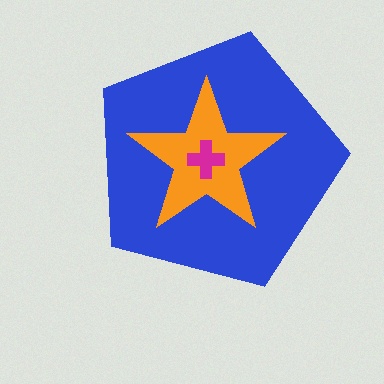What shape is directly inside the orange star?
The magenta cross.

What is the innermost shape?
The magenta cross.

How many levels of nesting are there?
3.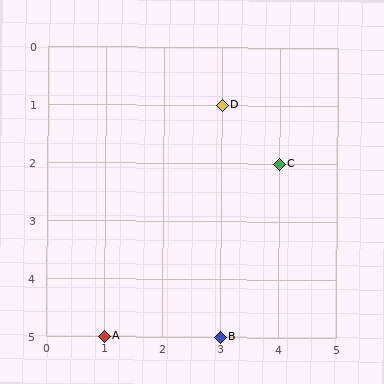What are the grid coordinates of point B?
Point B is at grid coordinates (3, 5).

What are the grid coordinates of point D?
Point D is at grid coordinates (3, 1).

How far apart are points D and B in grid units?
Points D and B are 4 rows apart.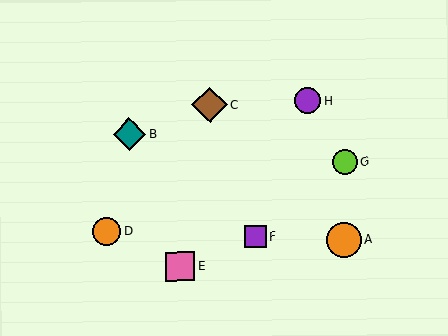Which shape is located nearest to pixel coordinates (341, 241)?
The orange circle (labeled A) at (344, 240) is nearest to that location.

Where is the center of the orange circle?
The center of the orange circle is at (106, 232).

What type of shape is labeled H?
Shape H is a purple circle.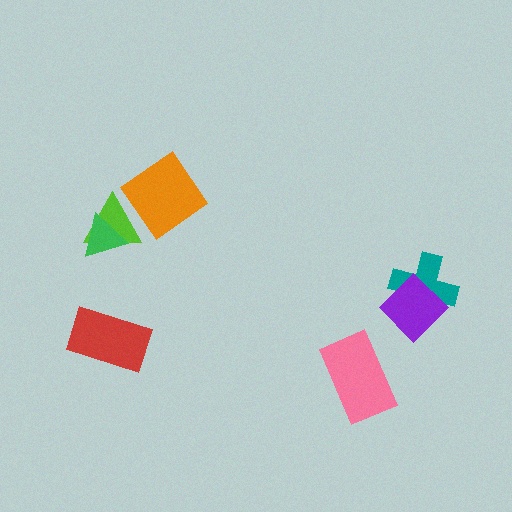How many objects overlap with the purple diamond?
1 object overlaps with the purple diamond.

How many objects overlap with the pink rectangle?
0 objects overlap with the pink rectangle.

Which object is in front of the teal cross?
The purple diamond is in front of the teal cross.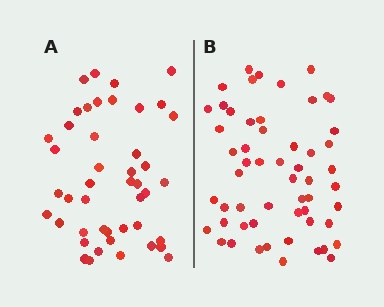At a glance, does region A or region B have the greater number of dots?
Region B (the right region) has more dots.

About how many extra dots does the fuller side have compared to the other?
Region B has roughly 12 or so more dots than region A.